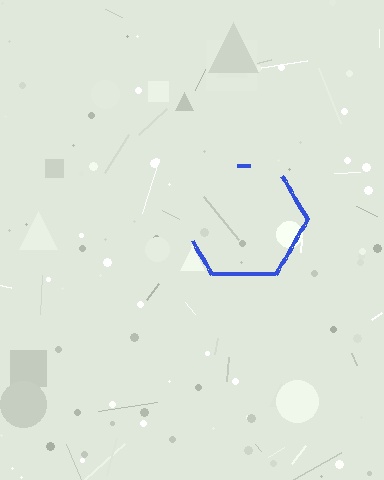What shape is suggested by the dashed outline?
The dashed outline suggests a hexagon.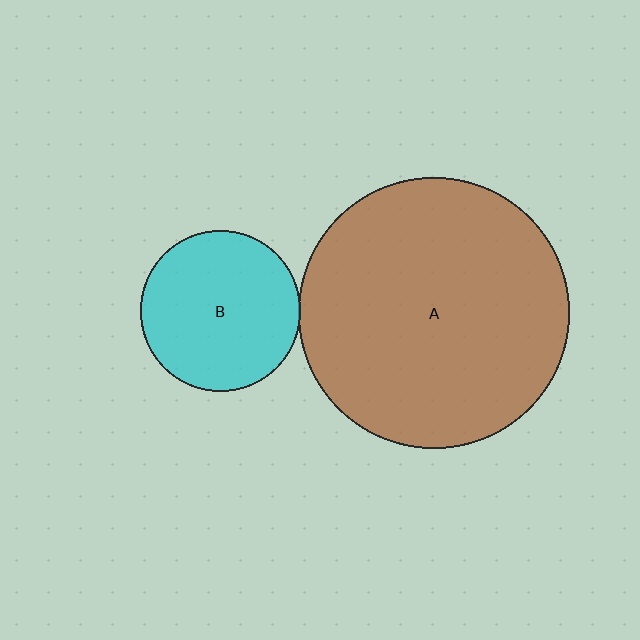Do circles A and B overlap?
Yes.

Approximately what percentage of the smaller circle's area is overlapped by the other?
Approximately 5%.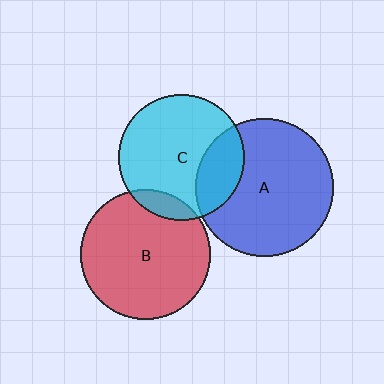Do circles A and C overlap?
Yes.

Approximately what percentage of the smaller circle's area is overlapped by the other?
Approximately 25%.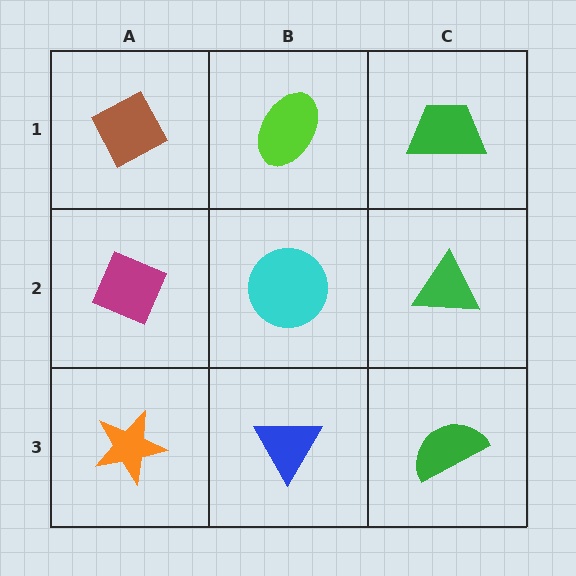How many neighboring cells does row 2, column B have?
4.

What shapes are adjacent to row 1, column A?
A magenta diamond (row 2, column A), a lime ellipse (row 1, column B).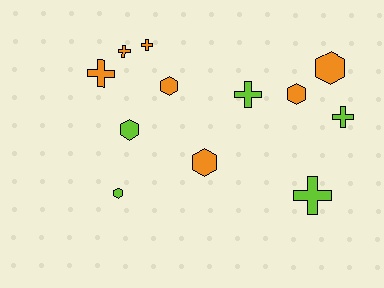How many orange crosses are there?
There are 3 orange crosses.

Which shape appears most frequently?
Cross, with 6 objects.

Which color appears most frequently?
Orange, with 7 objects.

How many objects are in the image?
There are 12 objects.